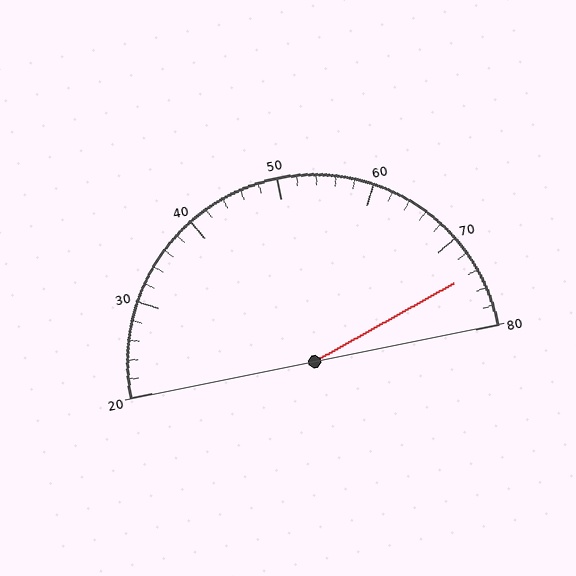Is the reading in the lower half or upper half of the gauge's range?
The reading is in the upper half of the range (20 to 80).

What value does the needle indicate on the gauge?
The needle indicates approximately 74.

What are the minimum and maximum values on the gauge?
The gauge ranges from 20 to 80.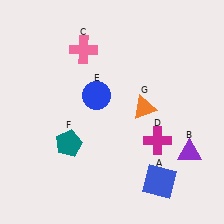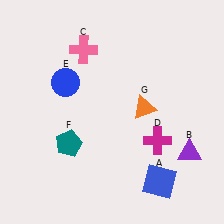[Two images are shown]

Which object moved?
The blue circle (E) moved left.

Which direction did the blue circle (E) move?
The blue circle (E) moved left.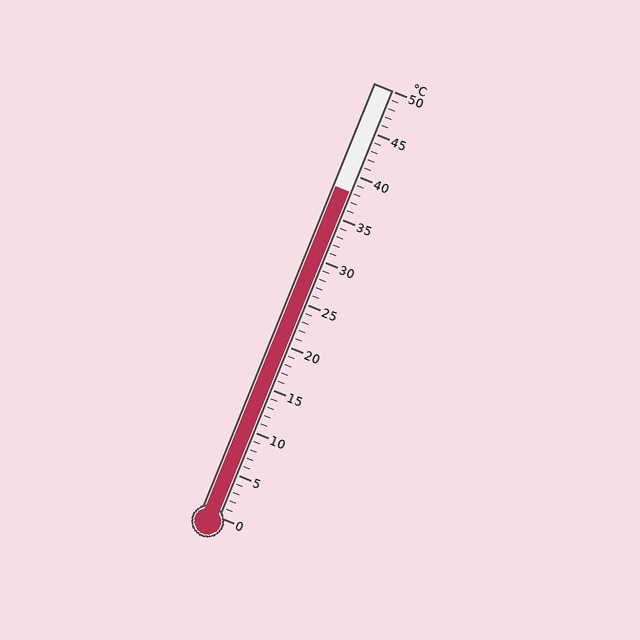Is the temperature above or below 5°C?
The temperature is above 5°C.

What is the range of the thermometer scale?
The thermometer scale ranges from 0°C to 50°C.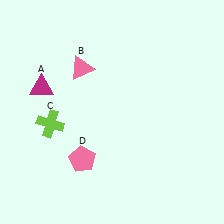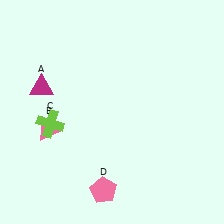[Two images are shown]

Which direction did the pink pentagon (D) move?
The pink pentagon (D) moved down.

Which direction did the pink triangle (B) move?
The pink triangle (B) moved down.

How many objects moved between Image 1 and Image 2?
2 objects moved between the two images.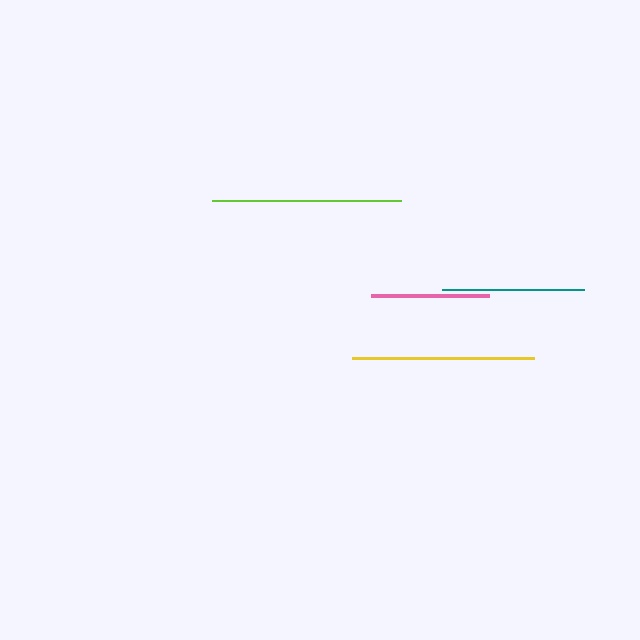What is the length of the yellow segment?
The yellow segment is approximately 182 pixels long.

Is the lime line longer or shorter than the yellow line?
The lime line is longer than the yellow line.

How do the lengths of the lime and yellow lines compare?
The lime and yellow lines are approximately the same length.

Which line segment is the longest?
The lime line is the longest at approximately 189 pixels.